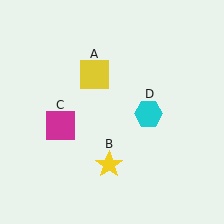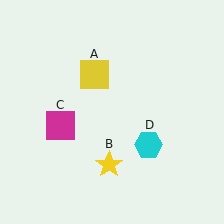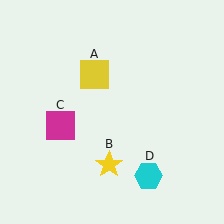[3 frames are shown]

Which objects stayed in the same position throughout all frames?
Yellow square (object A) and yellow star (object B) and magenta square (object C) remained stationary.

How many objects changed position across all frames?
1 object changed position: cyan hexagon (object D).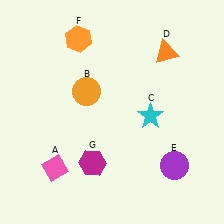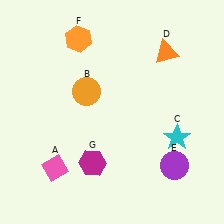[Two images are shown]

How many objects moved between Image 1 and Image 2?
1 object moved between the two images.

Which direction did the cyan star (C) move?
The cyan star (C) moved right.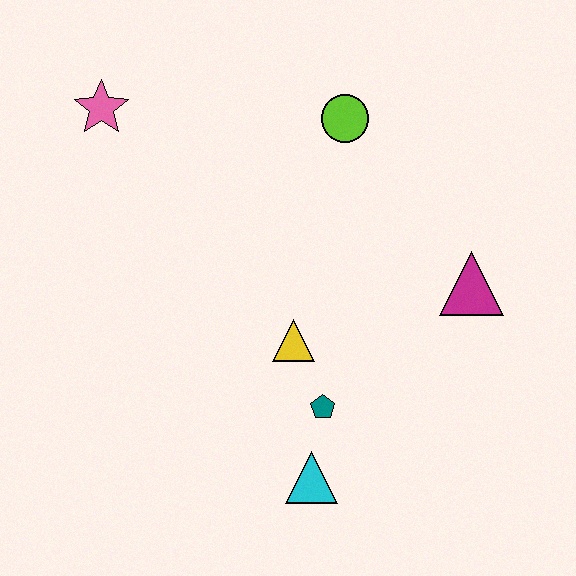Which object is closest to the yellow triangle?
The teal pentagon is closest to the yellow triangle.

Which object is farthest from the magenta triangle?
The pink star is farthest from the magenta triangle.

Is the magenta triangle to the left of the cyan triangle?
No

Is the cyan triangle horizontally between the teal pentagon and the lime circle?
No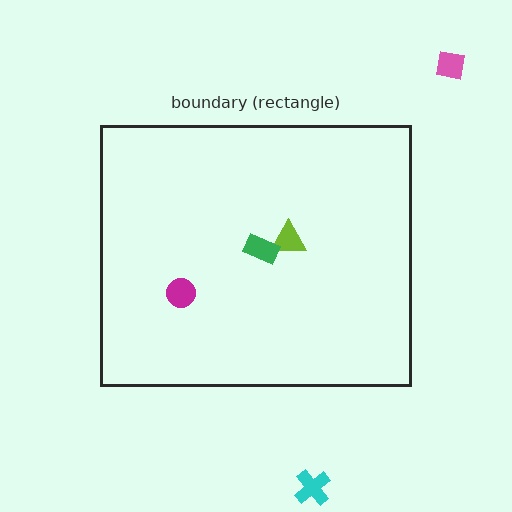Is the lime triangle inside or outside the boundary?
Inside.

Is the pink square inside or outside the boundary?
Outside.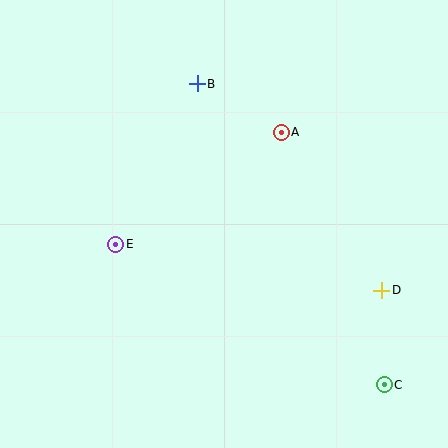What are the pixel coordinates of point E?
Point E is at (116, 244).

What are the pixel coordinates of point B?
Point B is at (197, 84).